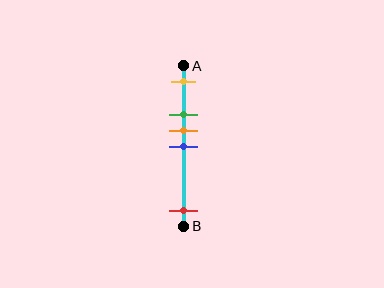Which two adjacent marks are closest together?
The orange and blue marks are the closest adjacent pair.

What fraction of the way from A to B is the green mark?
The green mark is approximately 30% (0.3) of the way from A to B.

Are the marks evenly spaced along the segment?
No, the marks are not evenly spaced.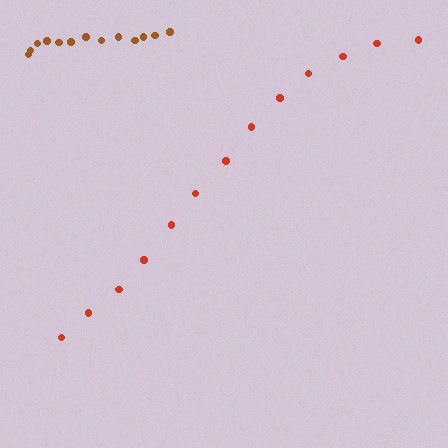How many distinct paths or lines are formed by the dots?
There are 2 distinct paths.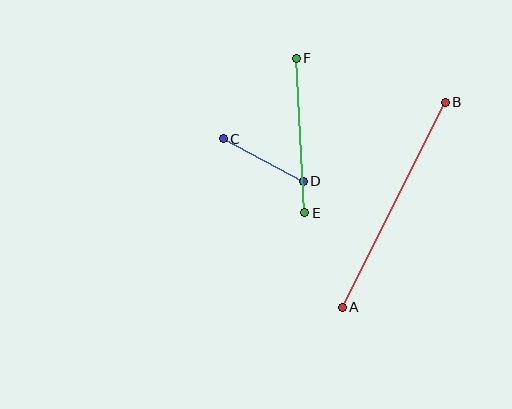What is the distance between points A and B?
The distance is approximately 229 pixels.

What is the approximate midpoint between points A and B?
The midpoint is at approximately (394, 205) pixels.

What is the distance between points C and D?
The distance is approximately 91 pixels.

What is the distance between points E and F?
The distance is approximately 155 pixels.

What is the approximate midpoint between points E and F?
The midpoint is at approximately (300, 136) pixels.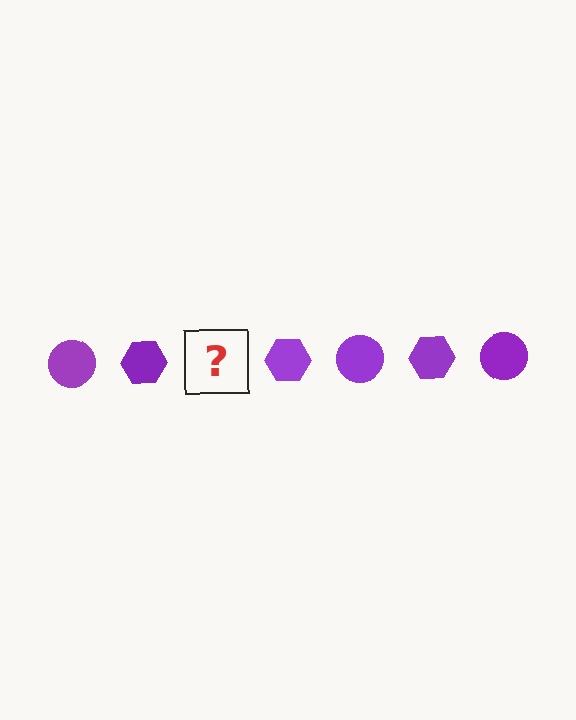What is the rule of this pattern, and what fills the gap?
The rule is that the pattern cycles through circle, hexagon shapes in purple. The gap should be filled with a purple circle.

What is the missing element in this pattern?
The missing element is a purple circle.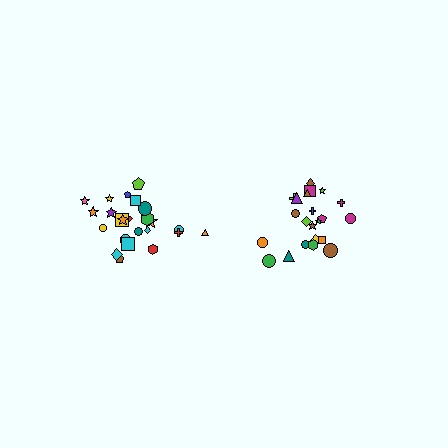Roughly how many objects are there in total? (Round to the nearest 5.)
Roughly 45 objects in total.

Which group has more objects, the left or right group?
The left group.